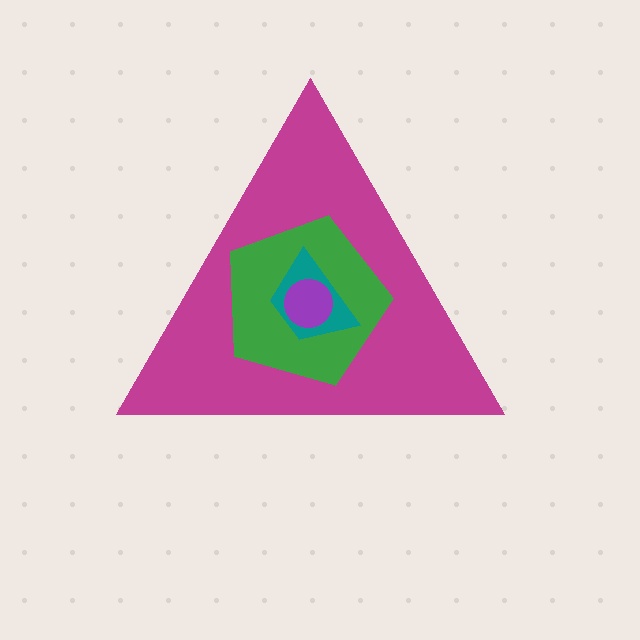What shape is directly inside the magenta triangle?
The green pentagon.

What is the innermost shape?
The purple circle.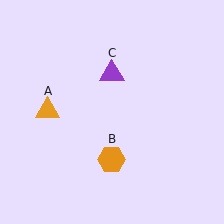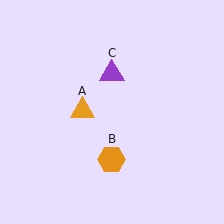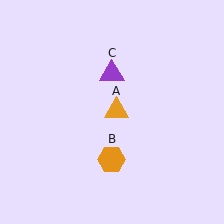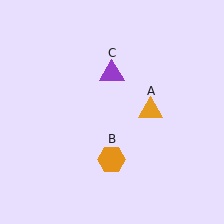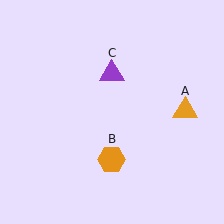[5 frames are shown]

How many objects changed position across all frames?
1 object changed position: orange triangle (object A).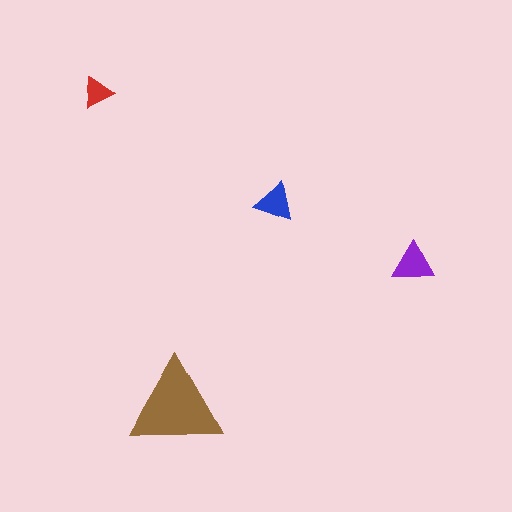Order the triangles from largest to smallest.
the brown one, the purple one, the blue one, the red one.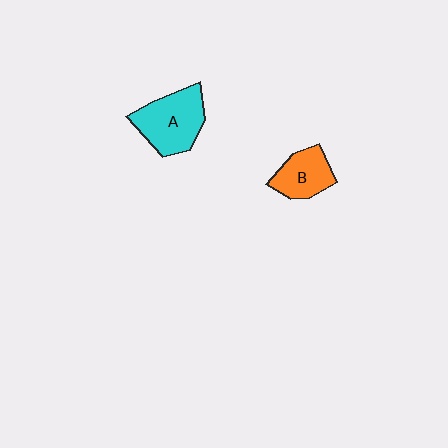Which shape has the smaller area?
Shape B (orange).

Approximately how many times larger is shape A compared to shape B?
Approximately 1.5 times.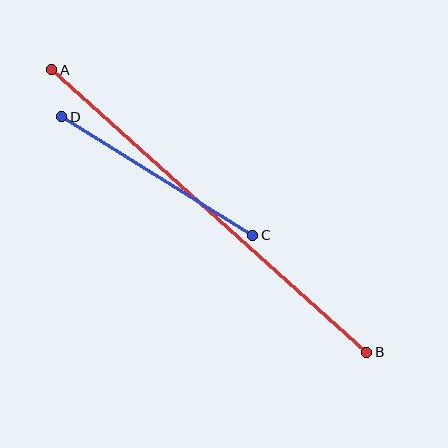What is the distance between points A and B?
The distance is approximately 423 pixels.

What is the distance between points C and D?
The distance is approximately 225 pixels.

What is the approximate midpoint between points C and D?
The midpoint is at approximately (157, 176) pixels.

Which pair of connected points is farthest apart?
Points A and B are farthest apart.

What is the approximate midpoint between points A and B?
The midpoint is at approximately (209, 211) pixels.